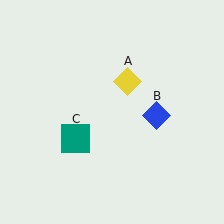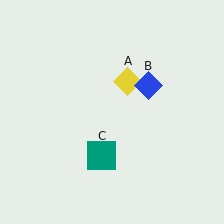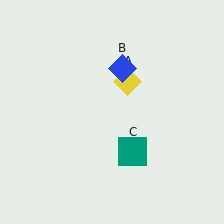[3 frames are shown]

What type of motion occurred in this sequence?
The blue diamond (object B), teal square (object C) rotated counterclockwise around the center of the scene.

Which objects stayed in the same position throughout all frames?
Yellow diamond (object A) remained stationary.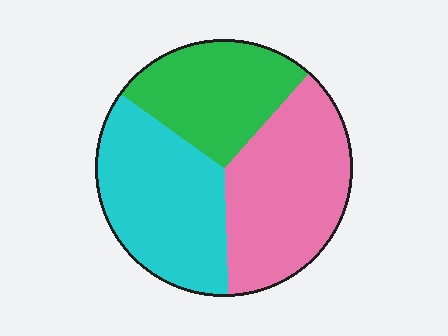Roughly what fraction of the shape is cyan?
Cyan covers 36% of the shape.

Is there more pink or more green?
Pink.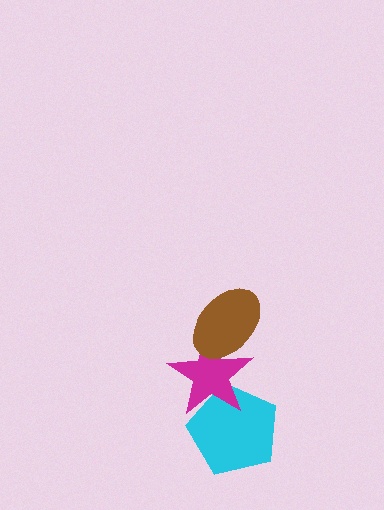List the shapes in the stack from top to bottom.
From top to bottom: the brown ellipse, the magenta star, the cyan pentagon.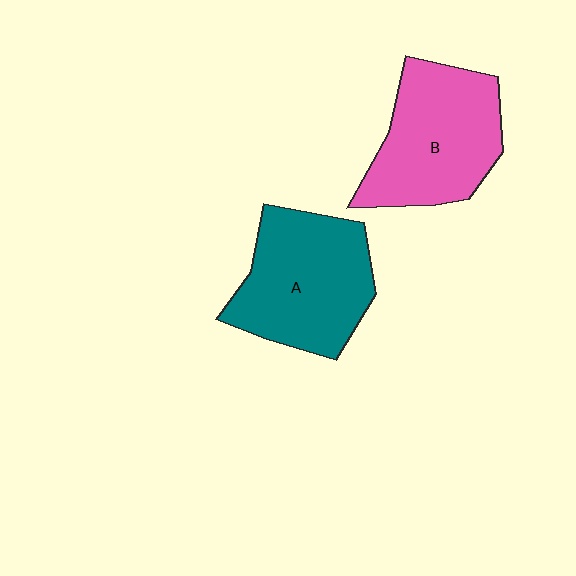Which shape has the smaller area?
Shape B (pink).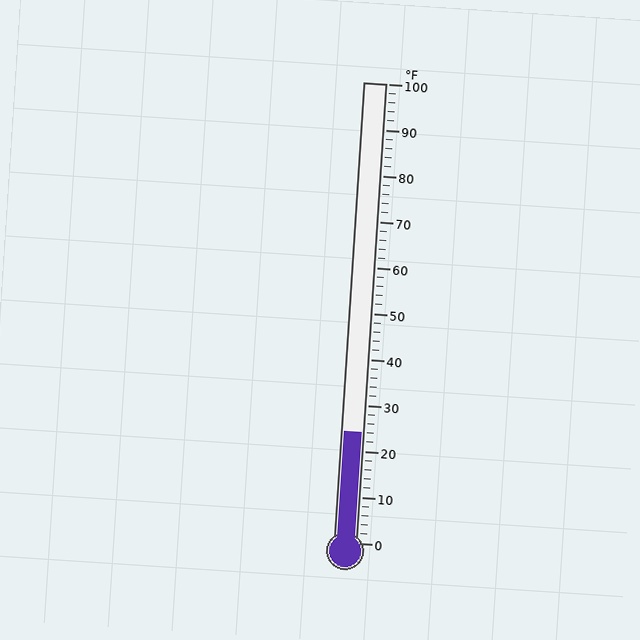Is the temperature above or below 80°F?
The temperature is below 80°F.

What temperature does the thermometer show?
The thermometer shows approximately 24°F.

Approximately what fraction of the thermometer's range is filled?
The thermometer is filled to approximately 25% of its range.